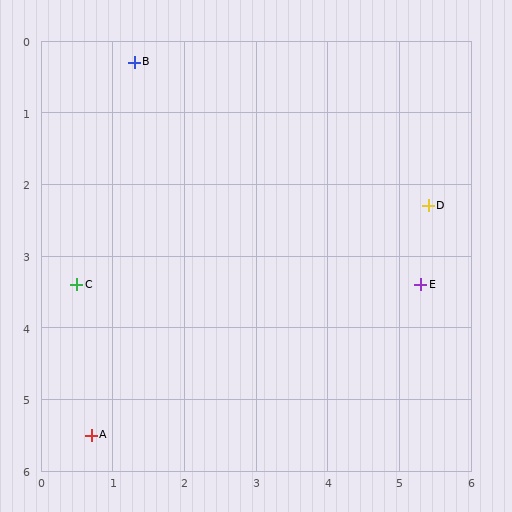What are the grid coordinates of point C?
Point C is at approximately (0.5, 3.4).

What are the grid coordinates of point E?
Point E is at approximately (5.3, 3.4).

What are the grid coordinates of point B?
Point B is at approximately (1.3, 0.3).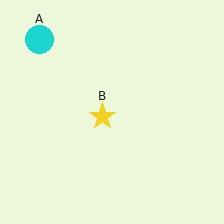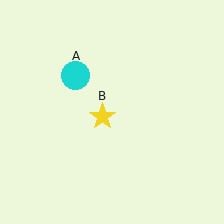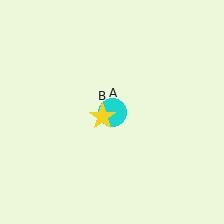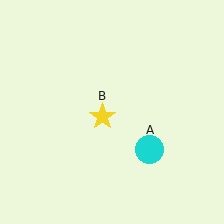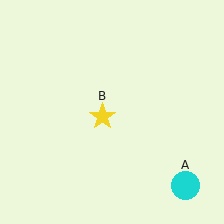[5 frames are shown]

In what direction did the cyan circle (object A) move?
The cyan circle (object A) moved down and to the right.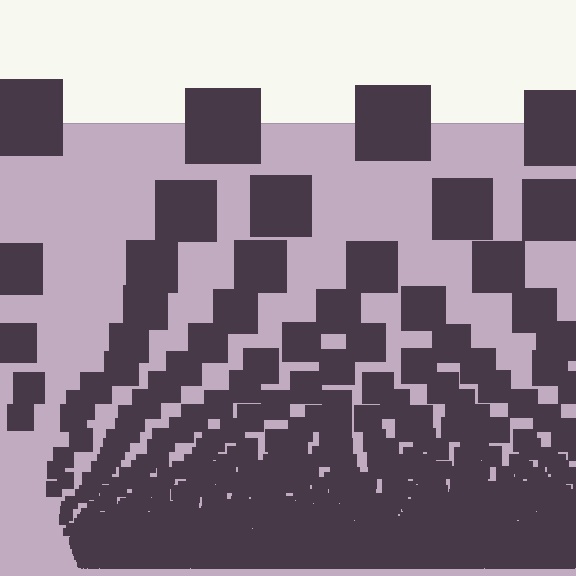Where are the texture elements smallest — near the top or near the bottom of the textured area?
Near the bottom.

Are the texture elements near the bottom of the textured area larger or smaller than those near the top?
Smaller. The gradient is inverted — elements near the bottom are smaller and denser.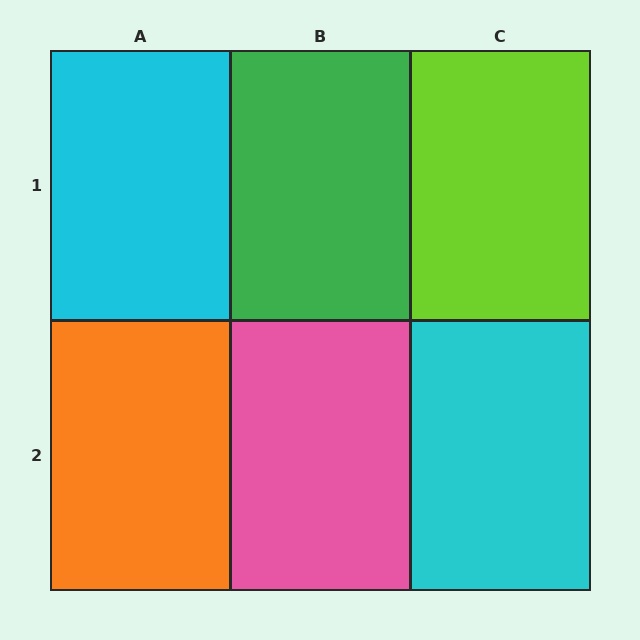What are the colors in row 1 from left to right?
Cyan, green, lime.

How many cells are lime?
1 cell is lime.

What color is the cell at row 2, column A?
Orange.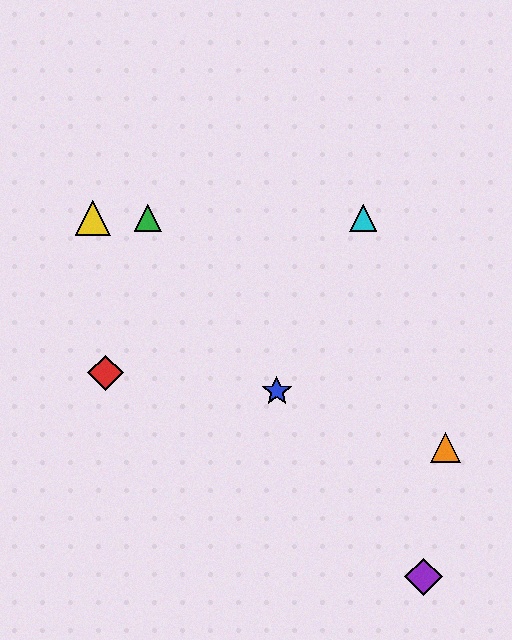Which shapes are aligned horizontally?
The green triangle, the yellow triangle, the cyan triangle are aligned horizontally.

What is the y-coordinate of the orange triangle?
The orange triangle is at y≈447.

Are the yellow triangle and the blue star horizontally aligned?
No, the yellow triangle is at y≈218 and the blue star is at y≈391.